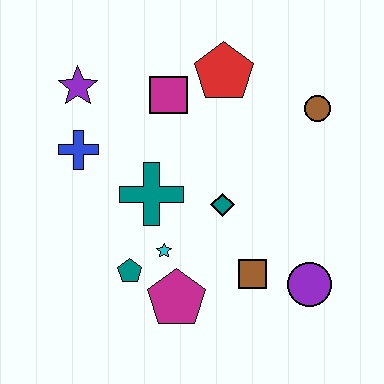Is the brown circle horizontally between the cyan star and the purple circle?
No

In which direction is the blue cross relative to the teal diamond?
The blue cross is to the left of the teal diamond.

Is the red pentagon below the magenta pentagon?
No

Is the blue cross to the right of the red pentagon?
No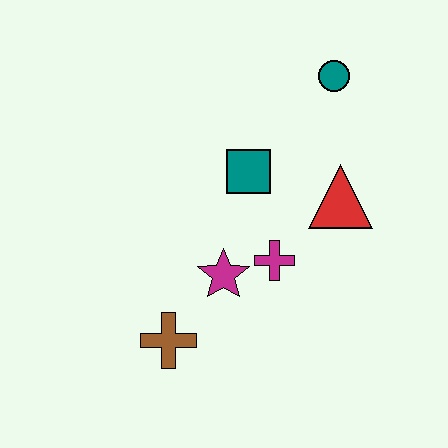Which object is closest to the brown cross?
The magenta star is closest to the brown cross.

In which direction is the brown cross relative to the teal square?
The brown cross is below the teal square.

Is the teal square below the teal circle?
Yes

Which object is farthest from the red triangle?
The brown cross is farthest from the red triangle.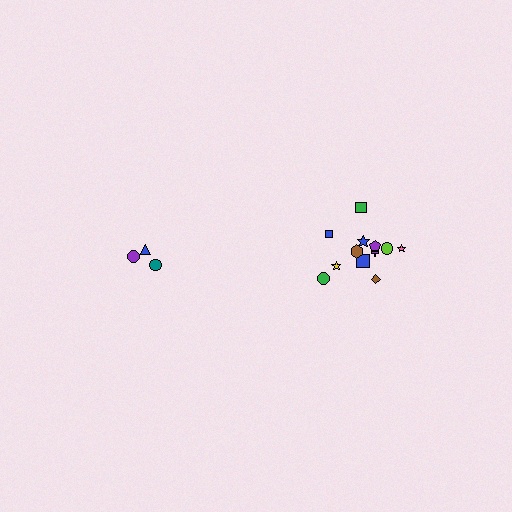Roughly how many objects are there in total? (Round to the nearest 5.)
Roughly 15 objects in total.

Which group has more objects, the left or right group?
The right group.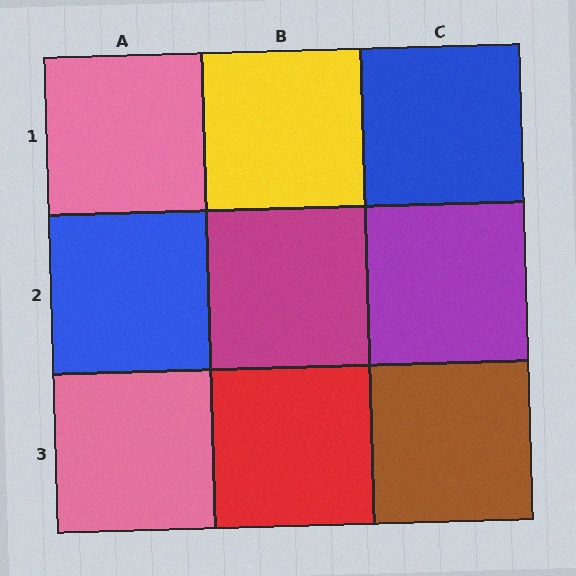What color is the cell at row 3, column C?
Brown.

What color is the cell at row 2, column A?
Blue.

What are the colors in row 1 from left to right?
Pink, yellow, blue.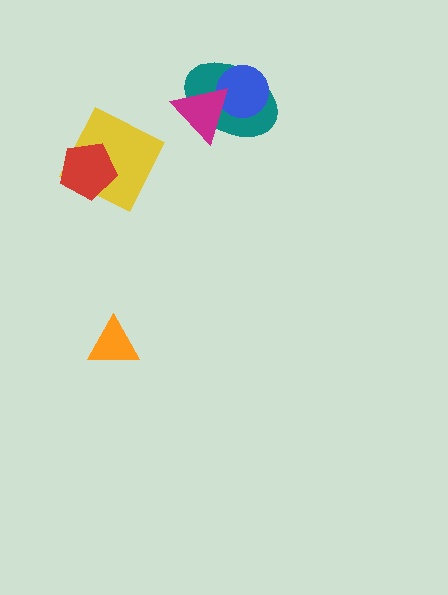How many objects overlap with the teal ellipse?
2 objects overlap with the teal ellipse.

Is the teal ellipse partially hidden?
Yes, it is partially covered by another shape.